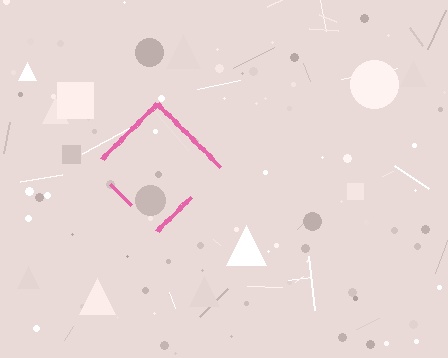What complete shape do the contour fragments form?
The contour fragments form a diamond.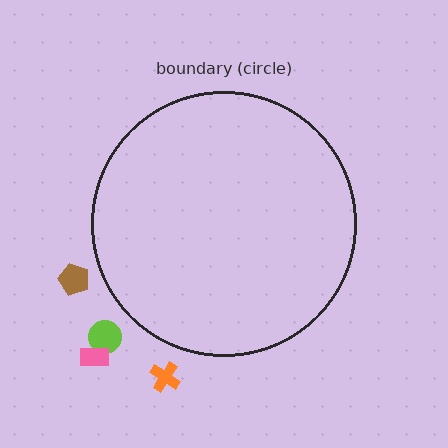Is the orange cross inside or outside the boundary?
Outside.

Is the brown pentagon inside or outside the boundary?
Outside.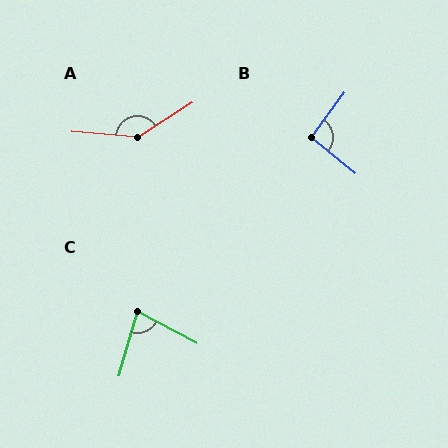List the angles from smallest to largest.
C (78°), B (93°), A (143°).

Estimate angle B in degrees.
Approximately 93 degrees.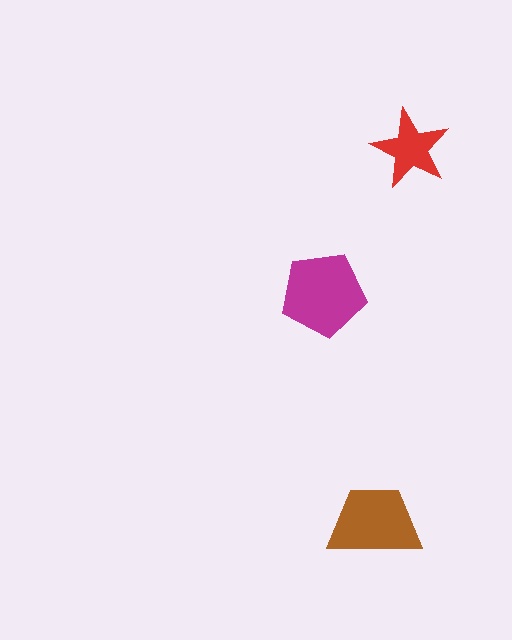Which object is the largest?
The magenta pentagon.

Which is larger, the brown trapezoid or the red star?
The brown trapezoid.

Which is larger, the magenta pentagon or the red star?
The magenta pentagon.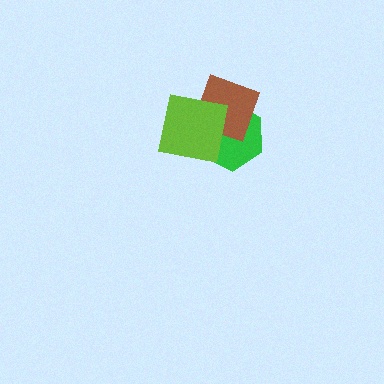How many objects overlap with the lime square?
2 objects overlap with the lime square.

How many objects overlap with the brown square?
2 objects overlap with the brown square.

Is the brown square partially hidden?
Yes, it is partially covered by another shape.